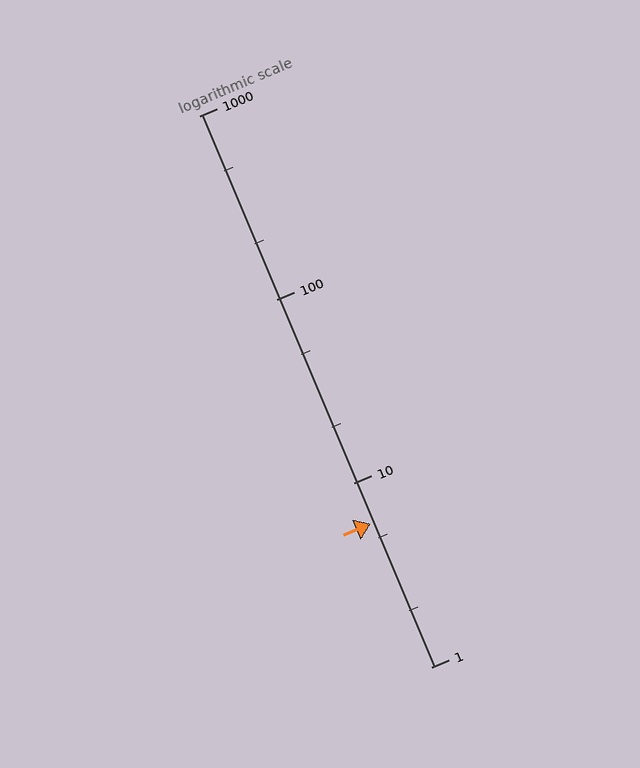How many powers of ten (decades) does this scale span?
The scale spans 3 decades, from 1 to 1000.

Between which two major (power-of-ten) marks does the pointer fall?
The pointer is between 1 and 10.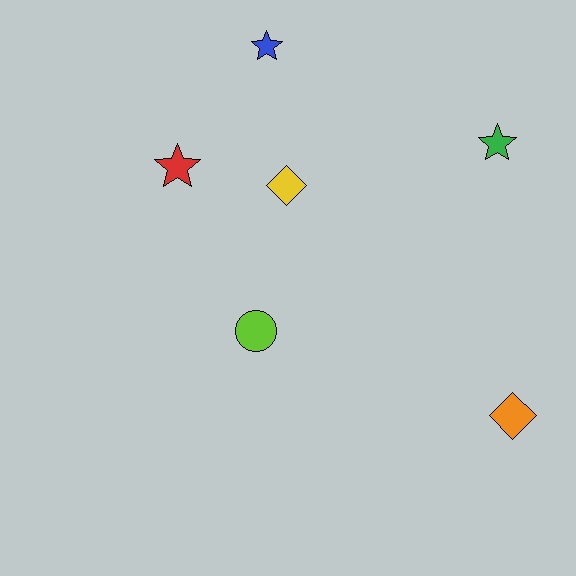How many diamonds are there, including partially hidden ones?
There are 2 diamonds.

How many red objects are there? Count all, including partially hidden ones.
There is 1 red object.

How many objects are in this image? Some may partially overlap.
There are 6 objects.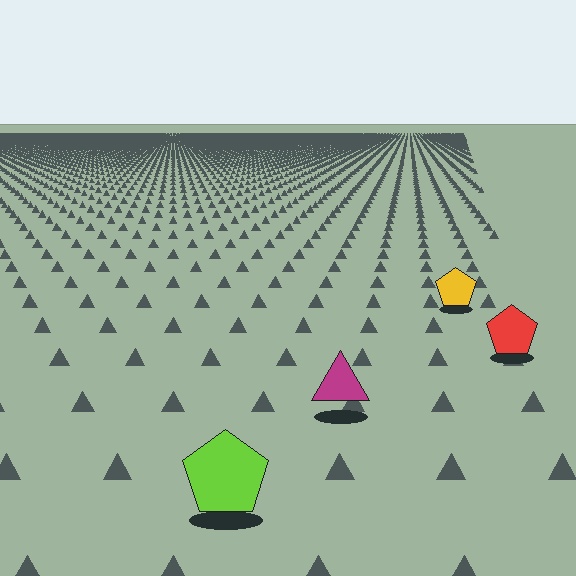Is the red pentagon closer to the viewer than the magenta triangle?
No. The magenta triangle is closer — you can tell from the texture gradient: the ground texture is coarser near it.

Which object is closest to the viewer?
The lime pentagon is closest. The texture marks near it are larger and more spread out.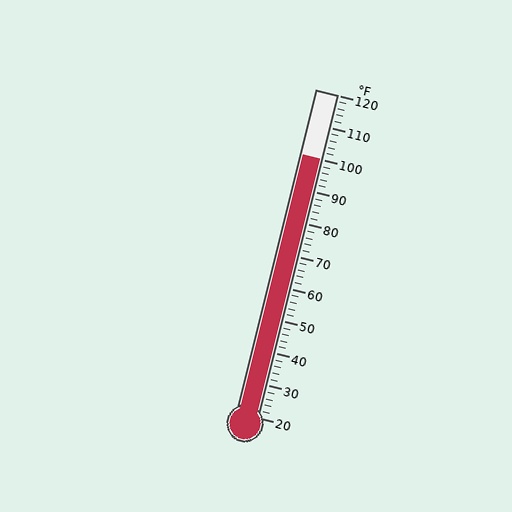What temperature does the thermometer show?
The thermometer shows approximately 100°F.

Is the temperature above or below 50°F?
The temperature is above 50°F.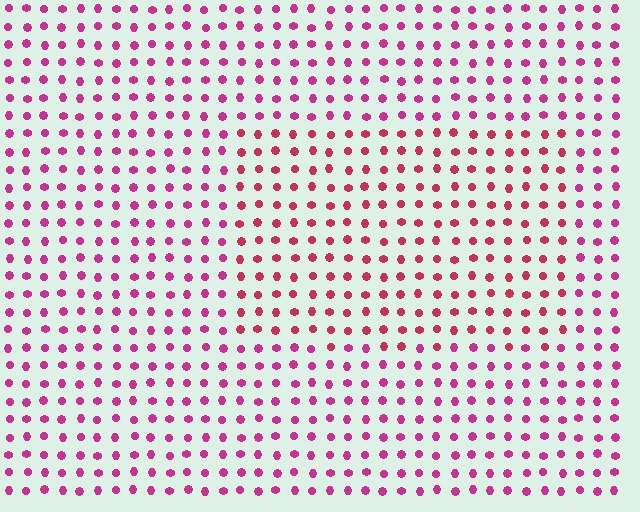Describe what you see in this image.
The image is filled with small magenta elements in a uniform arrangement. A rectangle-shaped region is visible where the elements are tinted to a slightly different hue, forming a subtle color boundary.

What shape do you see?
I see a rectangle.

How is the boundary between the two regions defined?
The boundary is defined purely by a slight shift in hue (about 24 degrees). Spacing, size, and orientation are identical on both sides.